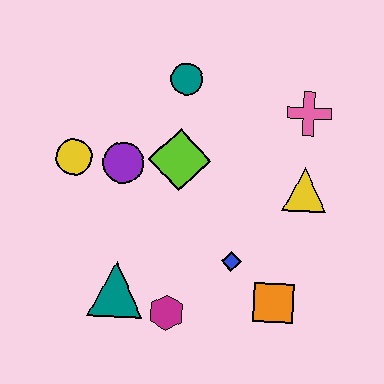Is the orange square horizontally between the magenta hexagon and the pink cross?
Yes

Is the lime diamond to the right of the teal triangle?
Yes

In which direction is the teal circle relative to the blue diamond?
The teal circle is above the blue diamond.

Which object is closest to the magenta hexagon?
The teal triangle is closest to the magenta hexagon.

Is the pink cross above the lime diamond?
Yes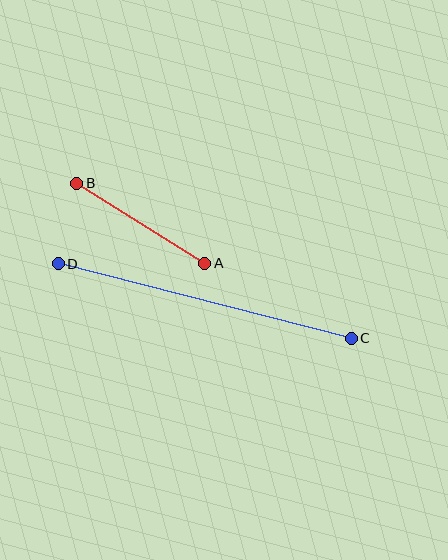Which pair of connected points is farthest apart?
Points C and D are farthest apart.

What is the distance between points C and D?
The distance is approximately 302 pixels.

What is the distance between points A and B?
The distance is approximately 150 pixels.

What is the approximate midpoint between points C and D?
The midpoint is at approximately (205, 301) pixels.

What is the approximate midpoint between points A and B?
The midpoint is at approximately (141, 223) pixels.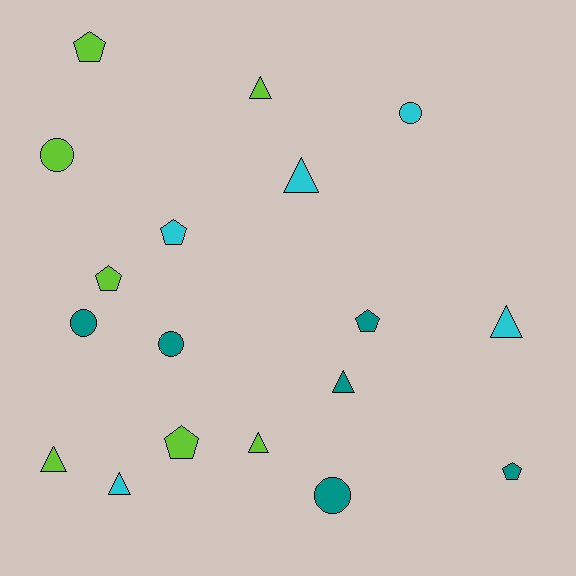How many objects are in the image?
There are 18 objects.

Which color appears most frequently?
Lime, with 7 objects.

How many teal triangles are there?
There is 1 teal triangle.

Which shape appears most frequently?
Triangle, with 7 objects.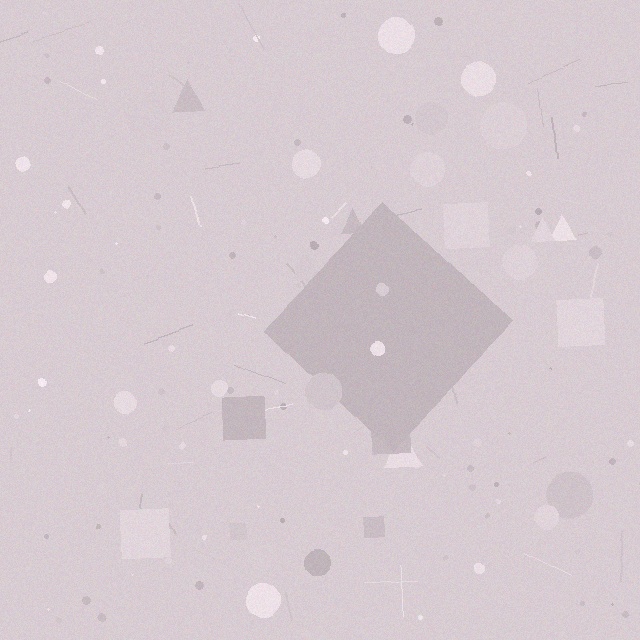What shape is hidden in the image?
A diamond is hidden in the image.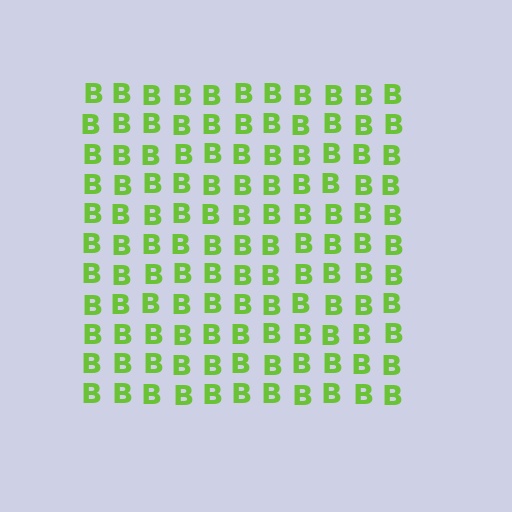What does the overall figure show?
The overall figure shows a square.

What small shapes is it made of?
It is made of small letter B's.